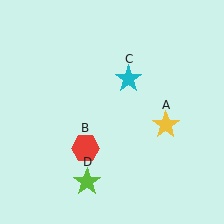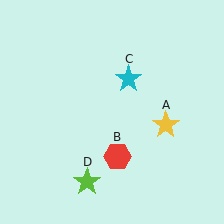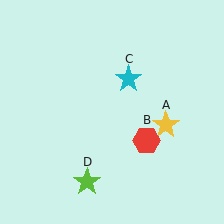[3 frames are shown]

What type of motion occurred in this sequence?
The red hexagon (object B) rotated counterclockwise around the center of the scene.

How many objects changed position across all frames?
1 object changed position: red hexagon (object B).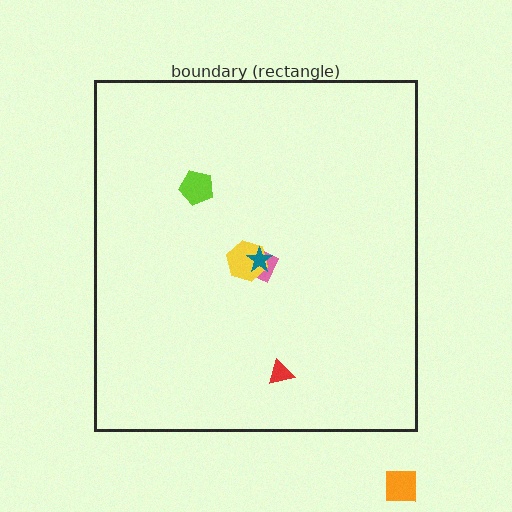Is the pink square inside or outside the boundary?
Inside.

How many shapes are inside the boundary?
5 inside, 1 outside.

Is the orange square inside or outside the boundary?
Outside.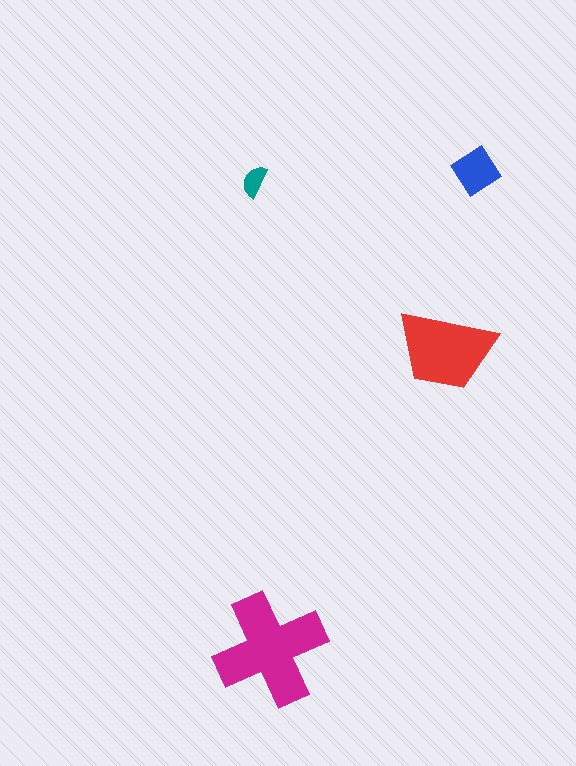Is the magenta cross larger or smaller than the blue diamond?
Larger.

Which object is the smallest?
The teal semicircle.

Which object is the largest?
The magenta cross.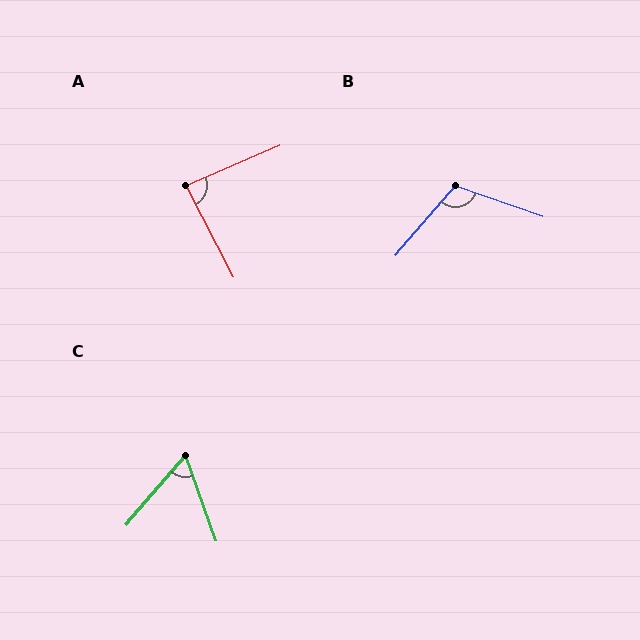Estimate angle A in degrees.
Approximately 85 degrees.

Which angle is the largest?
B, at approximately 111 degrees.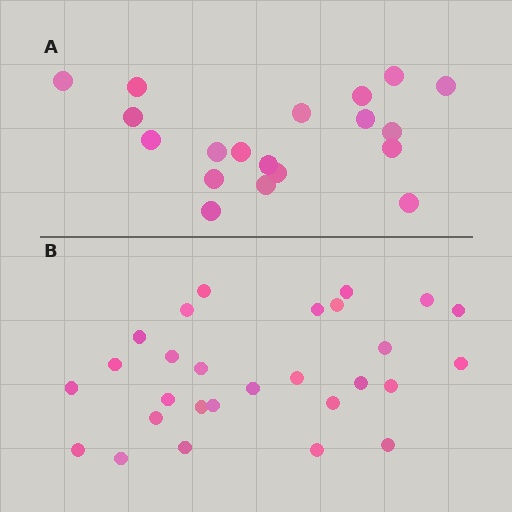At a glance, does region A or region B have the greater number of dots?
Region B (the bottom region) has more dots.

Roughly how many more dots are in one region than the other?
Region B has roughly 8 or so more dots than region A.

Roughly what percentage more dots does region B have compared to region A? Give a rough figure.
About 45% more.